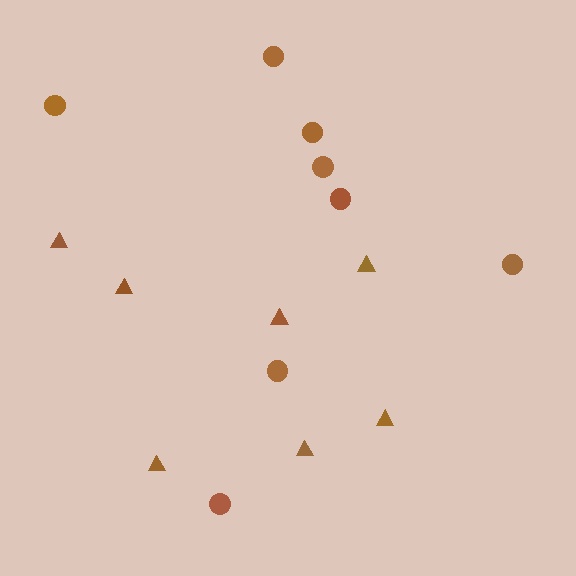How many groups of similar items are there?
There are 2 groups: one group of circles (8) and one group of triangles (7).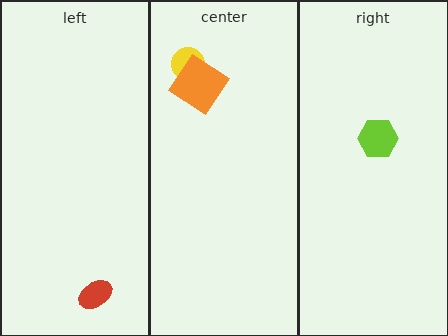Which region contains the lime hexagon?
The right region.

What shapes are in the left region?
The red ellipse.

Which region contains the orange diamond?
The center region.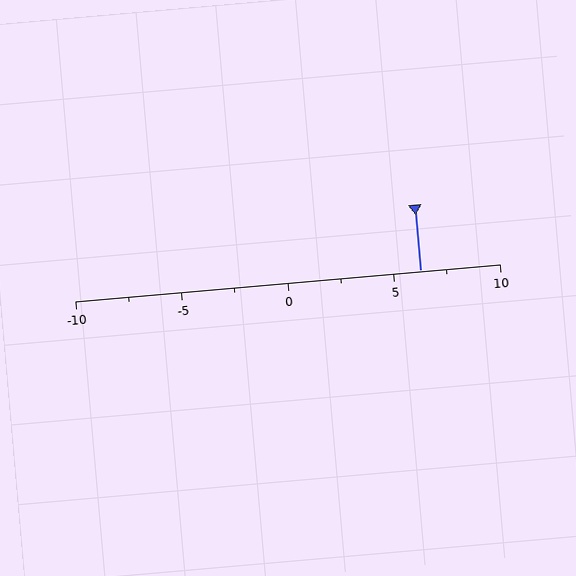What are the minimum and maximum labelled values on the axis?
The axis runs from -10 to 10.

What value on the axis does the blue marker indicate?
The marker indicates approximately 6.2.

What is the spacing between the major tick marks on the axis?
The major ticks are spaced 5 apart.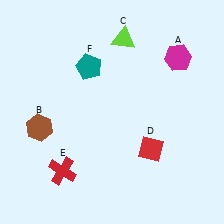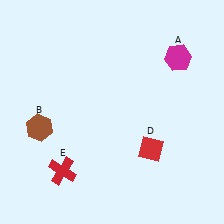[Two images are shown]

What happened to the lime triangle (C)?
The lime triangle (C) was removed in Image 2. It was in the top-right area of Image 1.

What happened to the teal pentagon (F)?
The teal pentagon (F) was removed in Image 2. It was in the top-left area of Image 1.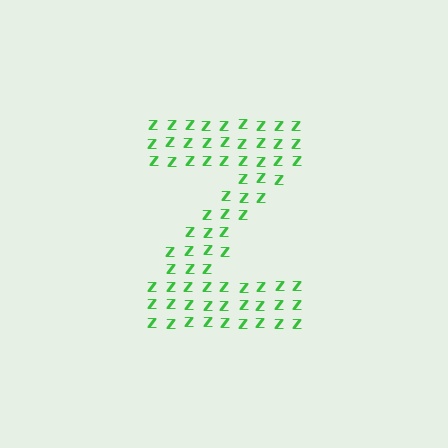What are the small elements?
The small elements are letter Z's.